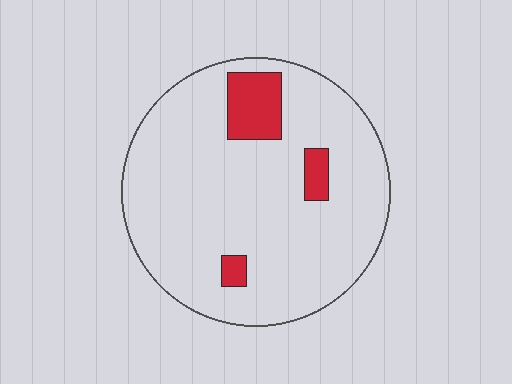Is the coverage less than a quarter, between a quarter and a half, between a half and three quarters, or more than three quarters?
Less than a quarter.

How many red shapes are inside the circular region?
3.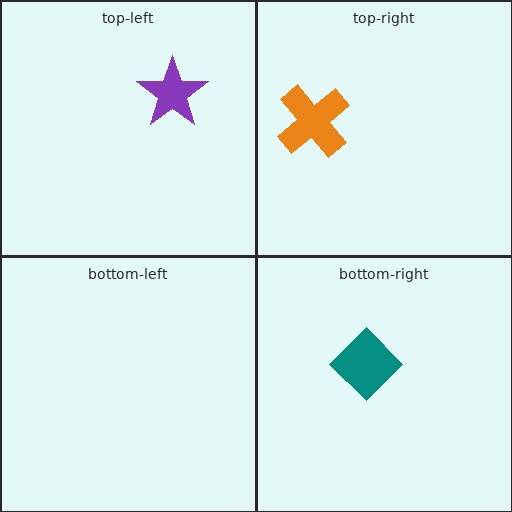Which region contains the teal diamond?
The bottom-right region.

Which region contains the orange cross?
The top-right region.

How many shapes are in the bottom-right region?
1.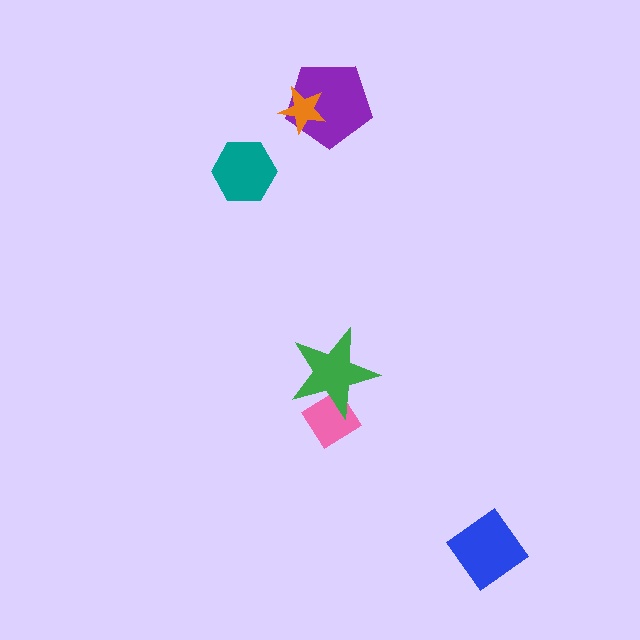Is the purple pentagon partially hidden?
Yes, it is partially covered by another shape.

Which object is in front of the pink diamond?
The green star is in front of the pink diamond.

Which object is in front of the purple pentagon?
The orange star is in front of the purple pentagon.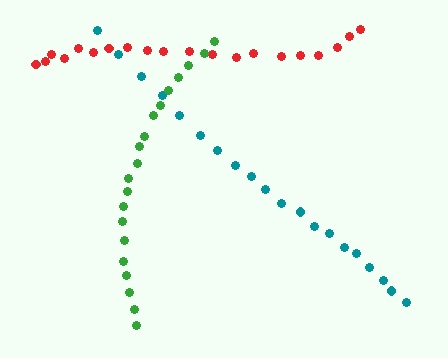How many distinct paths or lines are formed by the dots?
There are 3 distinct paths.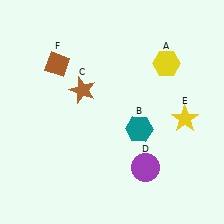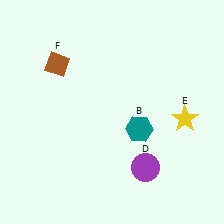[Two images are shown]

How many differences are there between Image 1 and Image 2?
There are 2 differences between the two images.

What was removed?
The brown star (C), the yellow hexagon (A) were removed in Image 2.